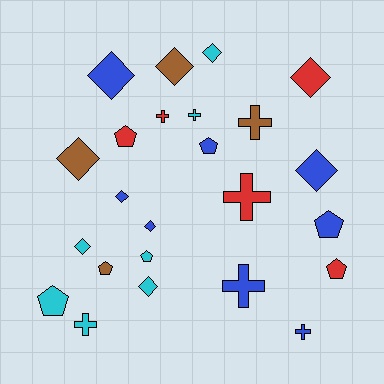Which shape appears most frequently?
Diamond, with 10 objects.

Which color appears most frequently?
Blue, with 8 objects.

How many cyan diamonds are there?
There are 3 cyan diamonds.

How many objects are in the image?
There are 24 objects.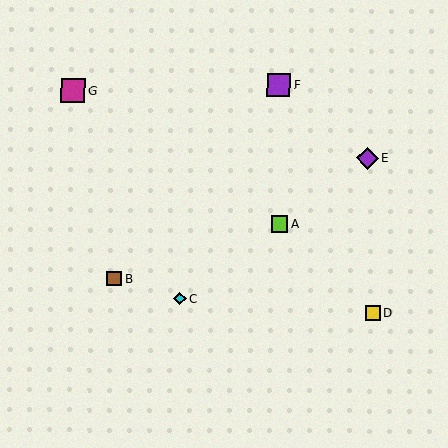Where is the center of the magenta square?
The center of the magenta square is at (73, 91).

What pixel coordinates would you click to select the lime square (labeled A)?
Click at (279, 224) to select the lime square A.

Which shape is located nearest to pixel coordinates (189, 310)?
The cyan diamond (labeled C) at (180, 298) is nearest to that location.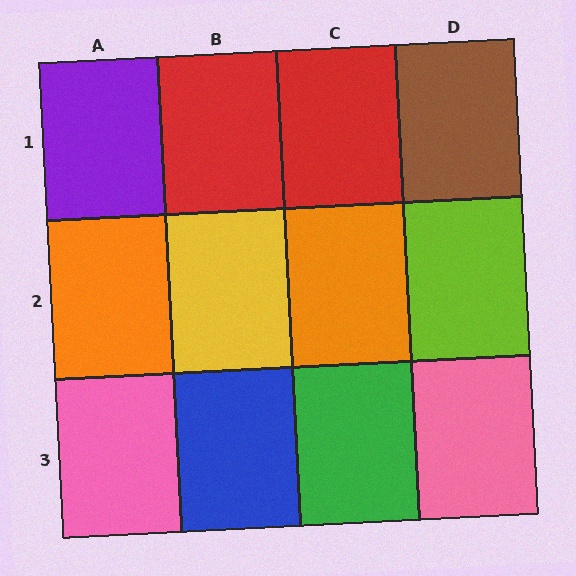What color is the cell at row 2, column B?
Yellow.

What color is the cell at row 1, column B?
Red.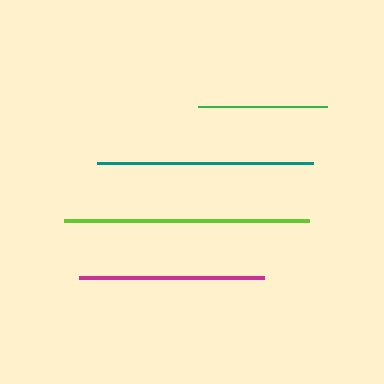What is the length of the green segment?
The green segment is approximately 129 pixels long.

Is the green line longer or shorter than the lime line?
The lime line is longer than the green line.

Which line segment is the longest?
The lime line is the longest at approximately 245 pixels.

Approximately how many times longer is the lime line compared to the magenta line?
The lime line is approximately 1.3 times the length of the magenta line.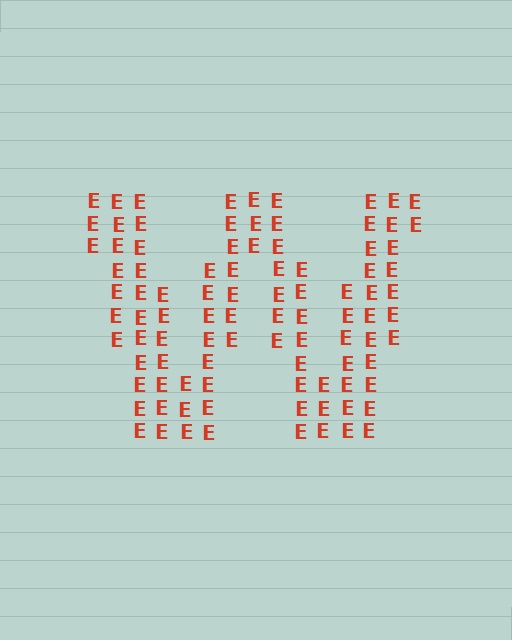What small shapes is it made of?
It is made of small letter E's.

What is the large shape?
The large shape is the letter W.